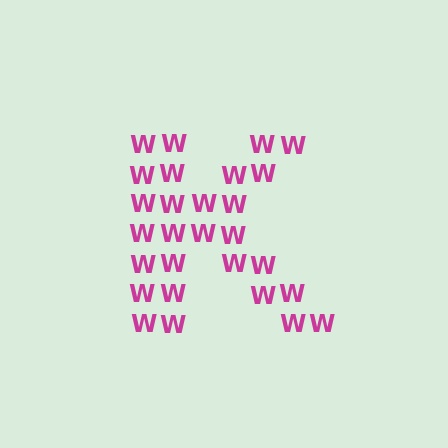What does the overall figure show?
The overall figure shows the letter K.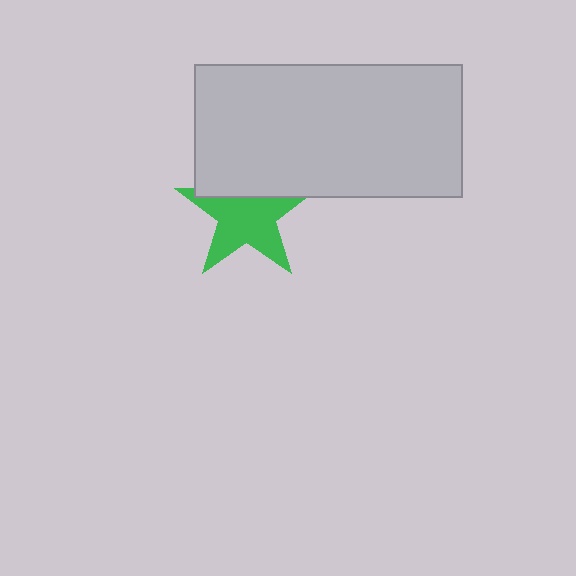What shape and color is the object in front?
The object in front is a light gray rectangle.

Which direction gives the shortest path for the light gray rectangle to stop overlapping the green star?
Moving up gives the shortest separation.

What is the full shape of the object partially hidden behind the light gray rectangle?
The partially hidden object is a green star.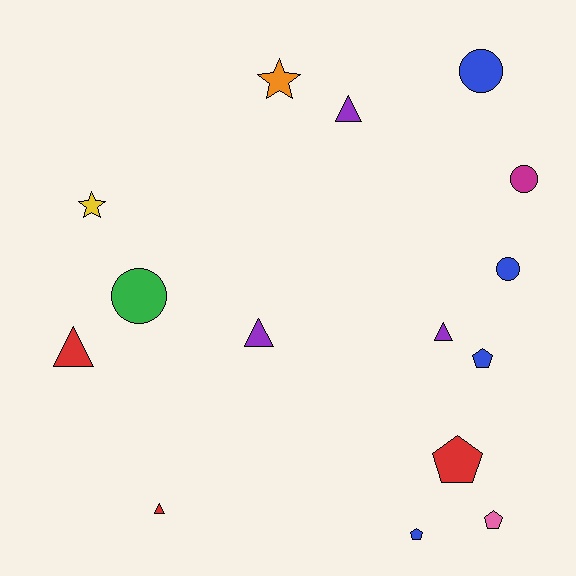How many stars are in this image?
There are 2 stars.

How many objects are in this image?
There are 15 objects.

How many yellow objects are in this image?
There is 1 yellow object.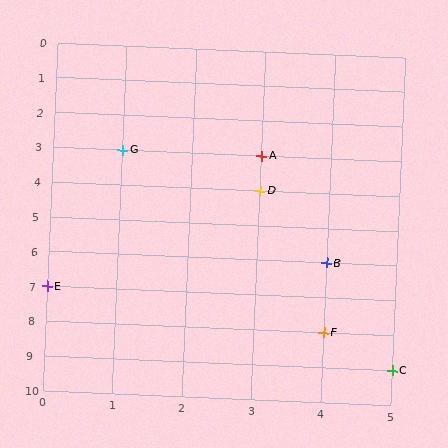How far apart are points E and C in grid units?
Points E and C are 5 columns and 2 rows apart (about 5.4 grid units diagonally).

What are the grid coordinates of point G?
Point G is at grid coordinates (1, 3).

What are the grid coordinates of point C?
Point C is at grid coordinates (5, 9).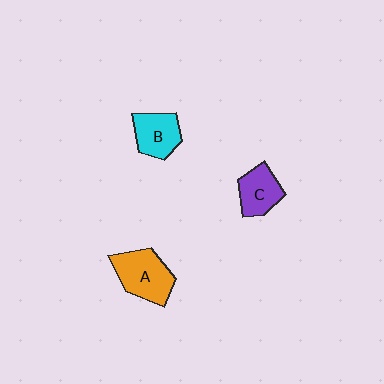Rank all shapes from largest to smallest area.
From largest to smallest: A (orange), B (cyan), C (purple).